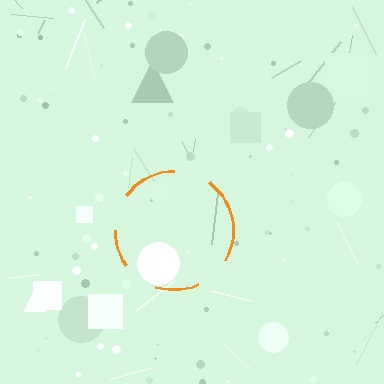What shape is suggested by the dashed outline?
The dashed outline suggests a circle.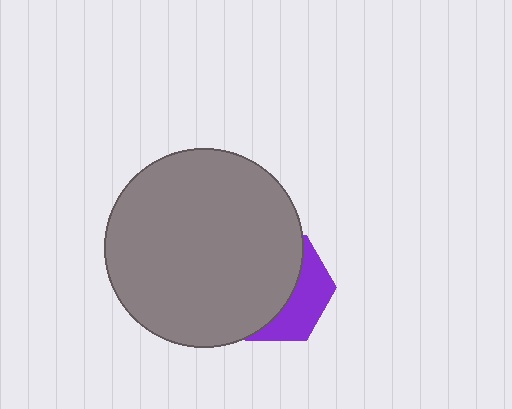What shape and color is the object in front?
The object in front is a gray circle.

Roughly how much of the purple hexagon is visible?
A small part of it is visible (roughly 37%).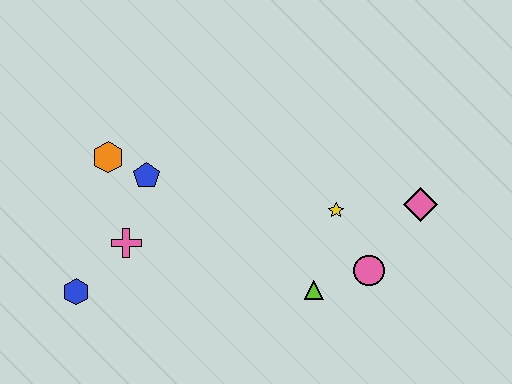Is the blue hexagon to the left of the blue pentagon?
Yes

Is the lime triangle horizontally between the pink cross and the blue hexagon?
No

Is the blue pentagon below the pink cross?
No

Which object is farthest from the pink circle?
The blue hexagon is farthest from the pink circle.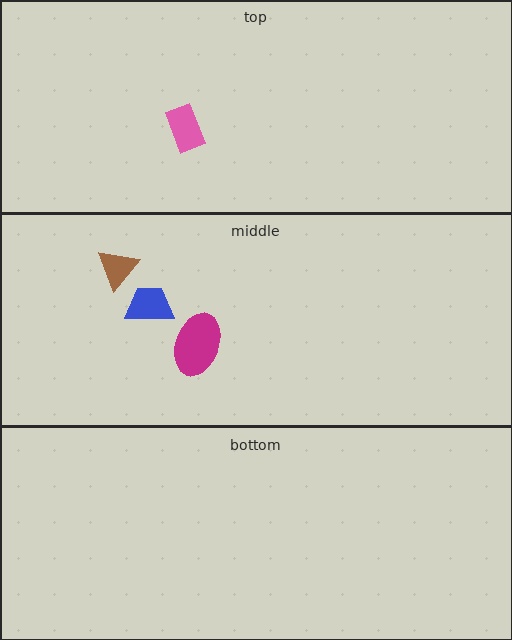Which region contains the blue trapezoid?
The middle region.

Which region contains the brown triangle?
The middle region.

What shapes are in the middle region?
The magenta ellipse, the blue trapezoid, the brown triangle.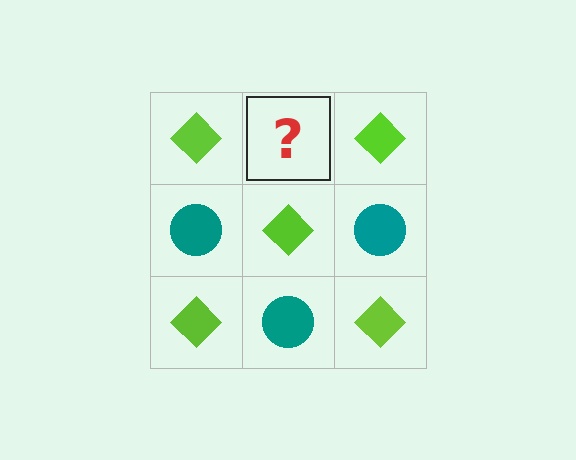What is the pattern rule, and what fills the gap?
The rule is that it alternates lime diamond and teal circle in a checkerboard pattern. The gap should be filled with a teal circle.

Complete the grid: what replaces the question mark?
The question mark should be replaced with a teal circle.